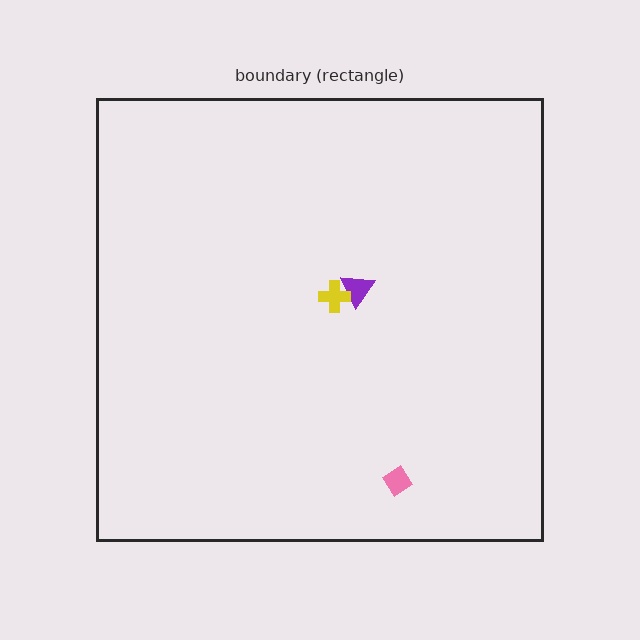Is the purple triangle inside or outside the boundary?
Inside.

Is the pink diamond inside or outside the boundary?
Inside.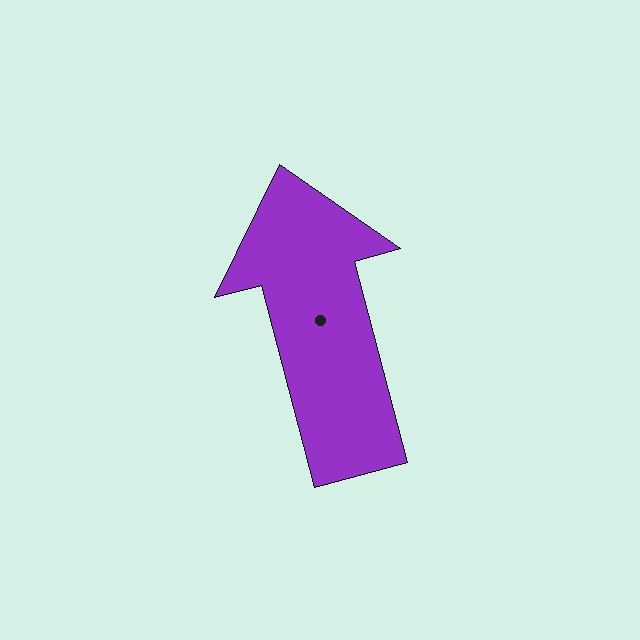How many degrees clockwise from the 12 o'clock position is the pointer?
Approximately 345 degrees.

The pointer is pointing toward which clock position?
Roughly 12 o'clock.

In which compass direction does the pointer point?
North.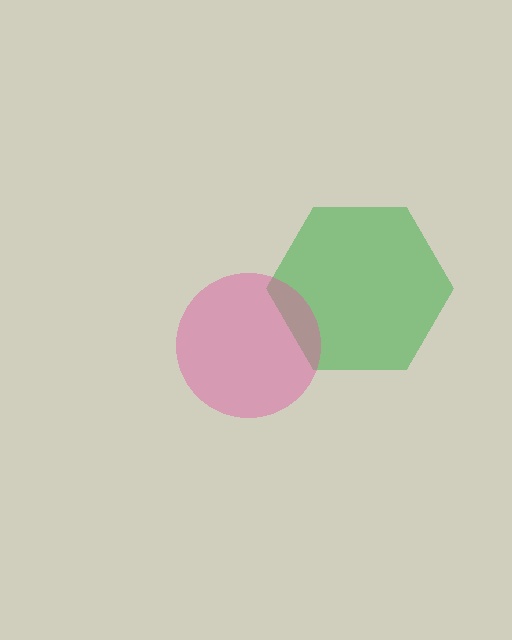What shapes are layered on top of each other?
The layered shapes are: a green hexagon, a pink circle.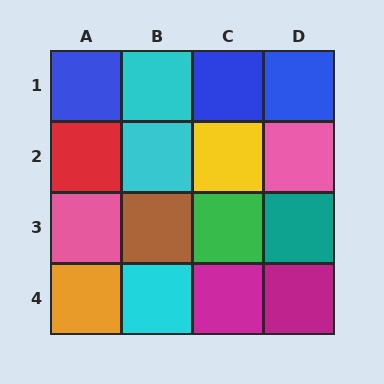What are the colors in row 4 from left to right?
Orange, cyan, magenta, magenta.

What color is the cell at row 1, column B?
Cyan.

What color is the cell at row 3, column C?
Green.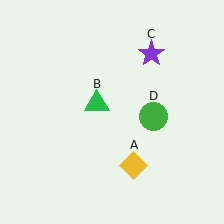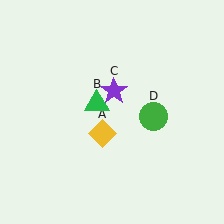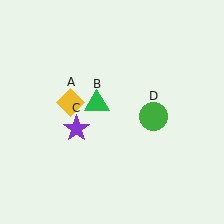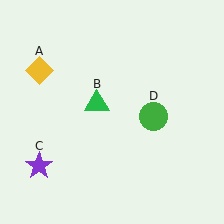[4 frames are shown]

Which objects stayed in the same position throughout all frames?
Green triangle (object B) and green circle (object D) remained stationary.